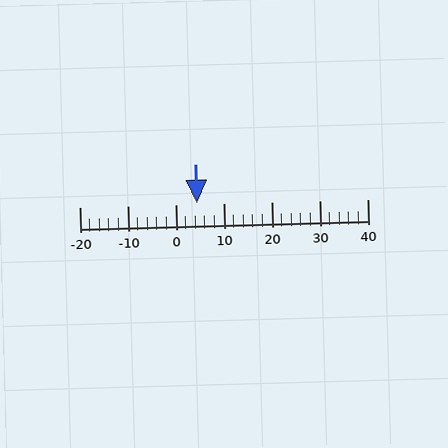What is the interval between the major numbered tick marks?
The major tick marks are spaced 10 units apart.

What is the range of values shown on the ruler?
The ruler shows values from -20 to 40.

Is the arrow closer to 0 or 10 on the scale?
The arrow is closer to 0.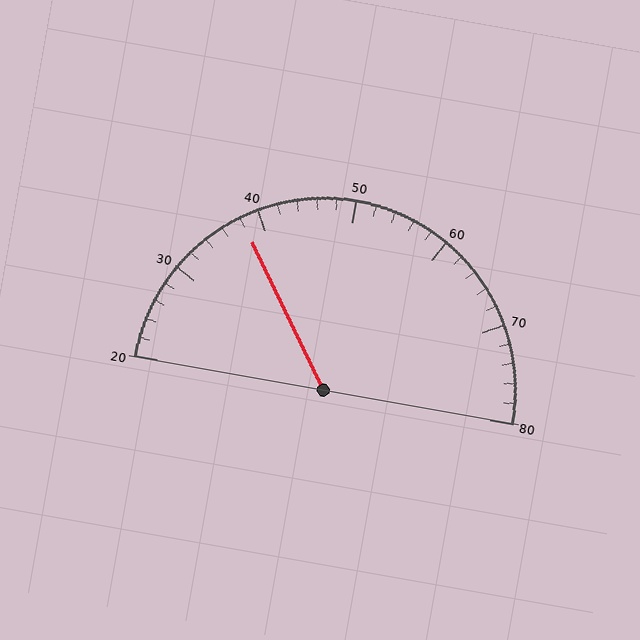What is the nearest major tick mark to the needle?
The nearest major tick mark is 40.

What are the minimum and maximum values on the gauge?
The gauge ranges from 20 to 80.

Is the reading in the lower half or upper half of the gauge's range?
The reading is in the lower half of the range (20 to 80).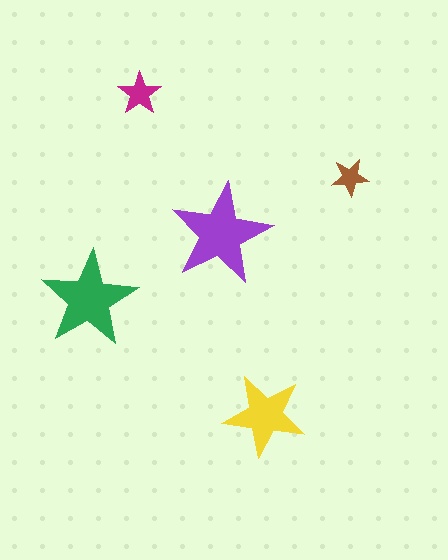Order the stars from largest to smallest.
the purple one, the green one, the yellow one, the magenta one, the brown one.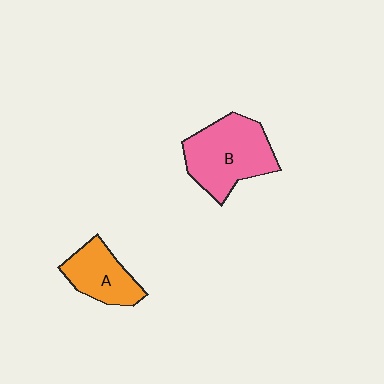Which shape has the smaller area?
Shape A (orange).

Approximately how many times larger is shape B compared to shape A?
Approximately 1.6 times.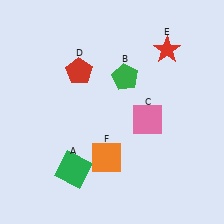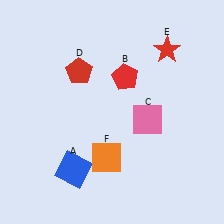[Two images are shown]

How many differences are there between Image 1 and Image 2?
There are 2 differences between the two images.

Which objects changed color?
A changed from green to blue. B changed from green to red.